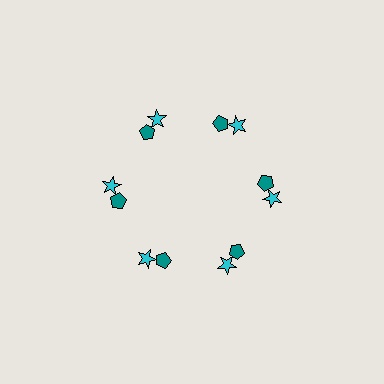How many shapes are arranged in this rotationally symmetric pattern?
There are 12 shapes, arranged in 6 groups of 2.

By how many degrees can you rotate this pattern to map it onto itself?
The pattern maps onto itself every 60 degrees of rotation.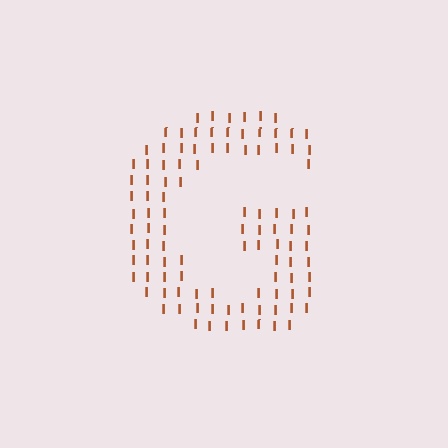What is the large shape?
The large shape is the letter G.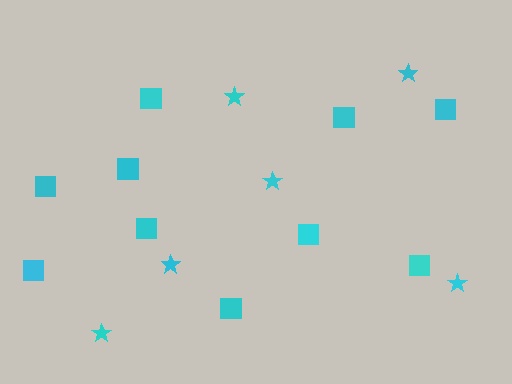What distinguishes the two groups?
There are 2 groups: one group of squares (10) and one group of stars (6).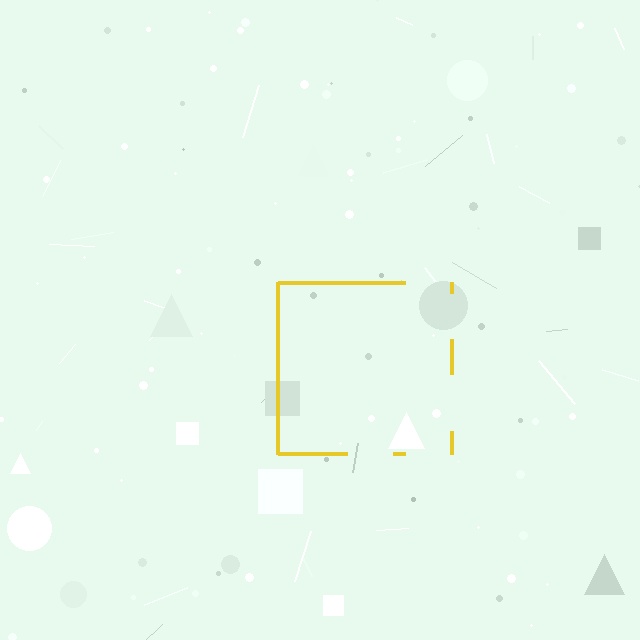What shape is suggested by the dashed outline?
The dashed outline suggests a square.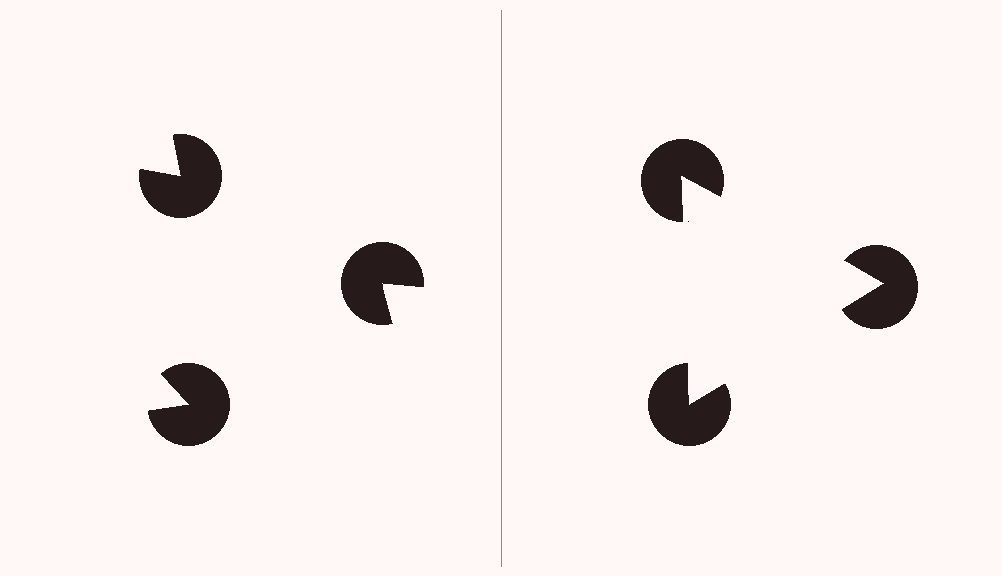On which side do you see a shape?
An illusory triangle appears on the right side. On the left side the wedge cuts are rotated, so no coherent shape forms.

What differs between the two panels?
The pac-man discs are positioned identically on both sides; only the wedge orientations differ. On the right they align to a triangle; on the left they are misaligned.